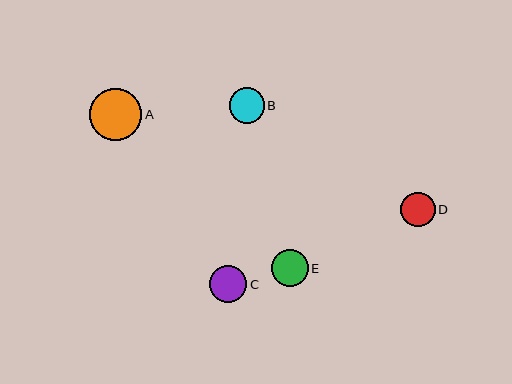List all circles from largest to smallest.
From largest to smallest: A, C, E, B, D.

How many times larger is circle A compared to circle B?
Circle A is approximately 1.5 times the size of circle B.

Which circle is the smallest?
Circle D is the smallest with a size of approximately 35 pixels.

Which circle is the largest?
Circle A is the largest with a size of approximately 52 pixels.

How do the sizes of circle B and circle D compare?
Circle B and circle D are approximately the same size.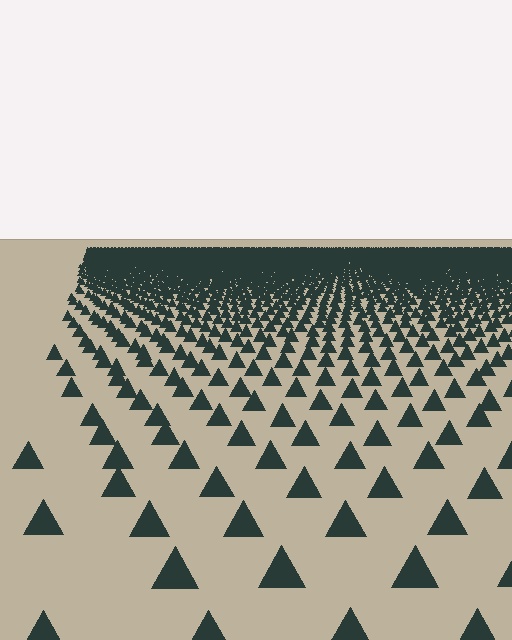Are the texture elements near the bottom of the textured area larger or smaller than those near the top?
Larger. Near the bottom, elements are closer to the viewer and appear at a bigger on-screen size.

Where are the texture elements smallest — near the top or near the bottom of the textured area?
Near the top.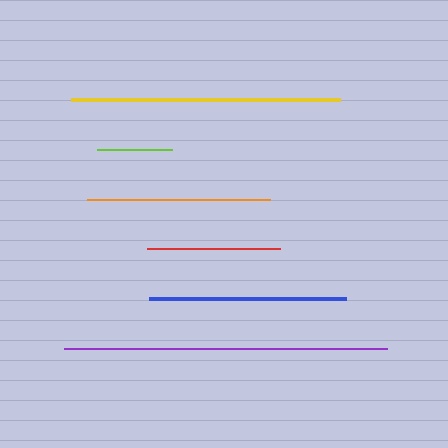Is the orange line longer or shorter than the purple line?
The purple line is longer than the orange line.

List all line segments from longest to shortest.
From longest to shortest: purple, yellow, blue, orange, red, lime.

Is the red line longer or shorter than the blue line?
The blue line is longer than the red line.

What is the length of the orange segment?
The orange segment is approximately 182 pixels long.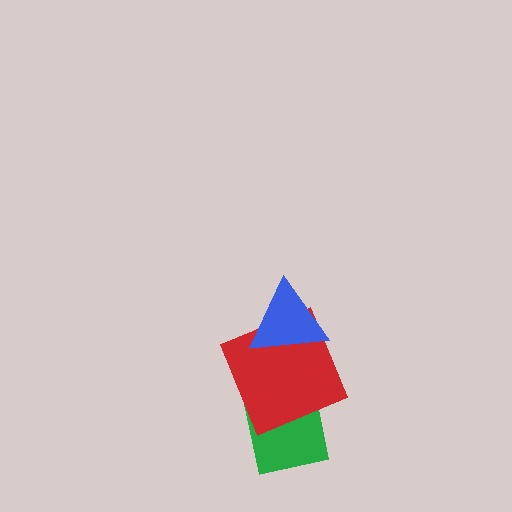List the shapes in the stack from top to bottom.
From top to bottom: the blue triangle, the red square, the green square.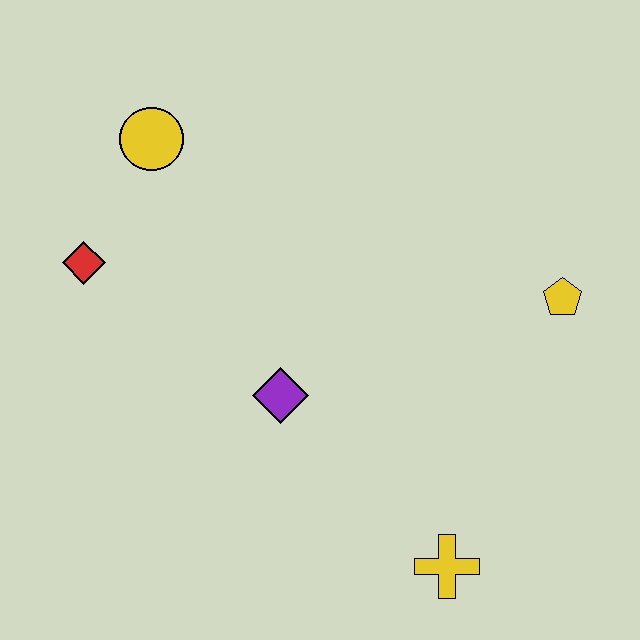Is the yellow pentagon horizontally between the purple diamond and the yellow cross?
No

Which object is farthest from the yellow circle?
The yellow cross is farthest from the yellow circle.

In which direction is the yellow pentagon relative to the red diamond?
The yellow pentagon is to the right of the red diamond.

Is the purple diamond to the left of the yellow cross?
Yes